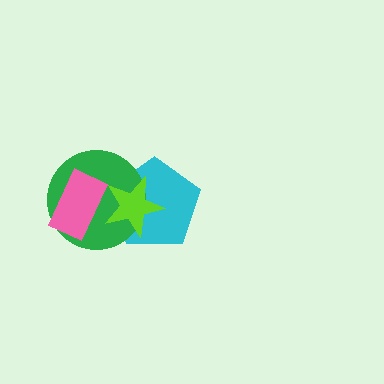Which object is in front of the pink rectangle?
The lime star is in front of the pink rectangle.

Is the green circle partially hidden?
Yes, it is partially covered by another shape.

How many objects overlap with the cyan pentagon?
2 objects overlap with the cyan pentagon.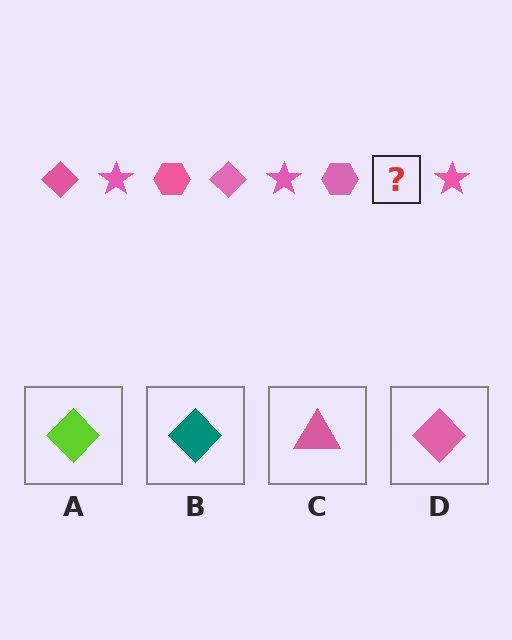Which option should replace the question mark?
Option D.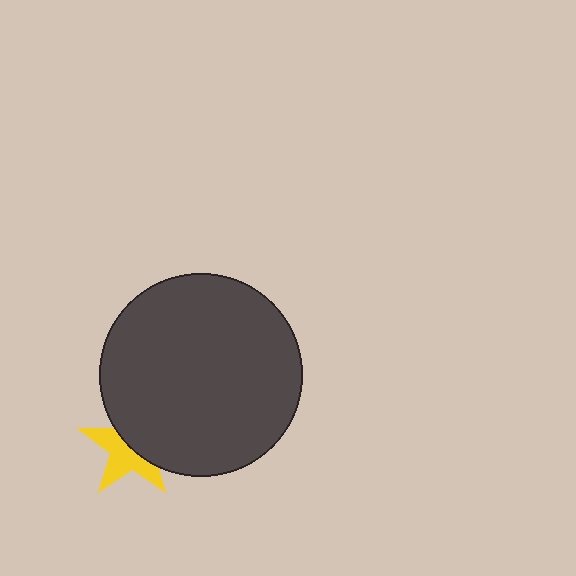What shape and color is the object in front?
The object in front is a dark gray circle.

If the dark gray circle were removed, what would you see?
You would see the complete yellow star.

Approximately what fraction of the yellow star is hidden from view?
Roughly 48% of the yellow star is hidden behind the dark gray circle.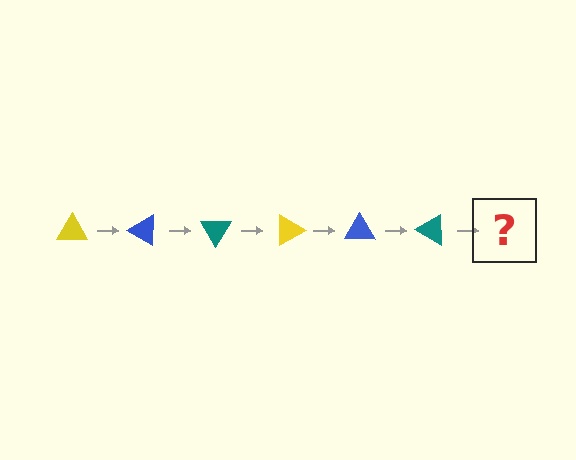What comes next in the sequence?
The next element should be a yellow triangle, rotated 180 degrees from the start.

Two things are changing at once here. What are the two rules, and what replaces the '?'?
The two rules are that it rotates 30 degrees each step and the color cycles through yellow, blue, and teal. The '?' should be a yellow triangle, rotated 180 degrees from the start.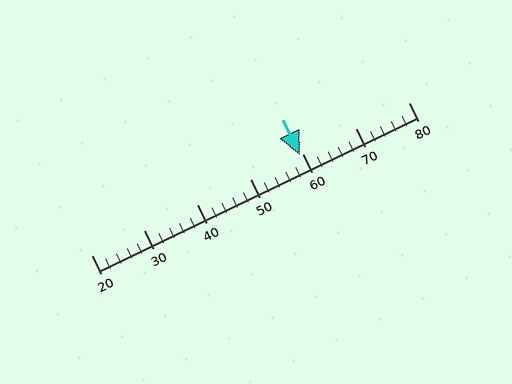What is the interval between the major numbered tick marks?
The major tick marks are spaced 10 units apart.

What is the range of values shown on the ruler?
The ruler shows values from 20 to 80.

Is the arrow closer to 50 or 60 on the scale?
The arrow is closer to 60.